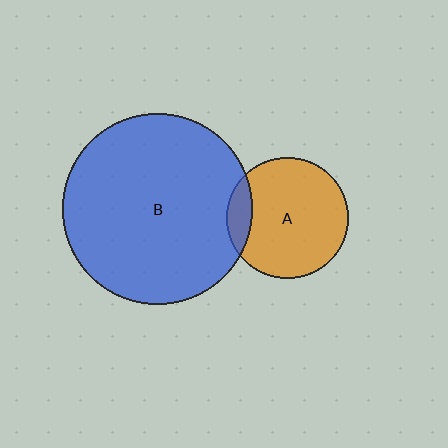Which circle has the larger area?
Circle B (blue).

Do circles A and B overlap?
Yes.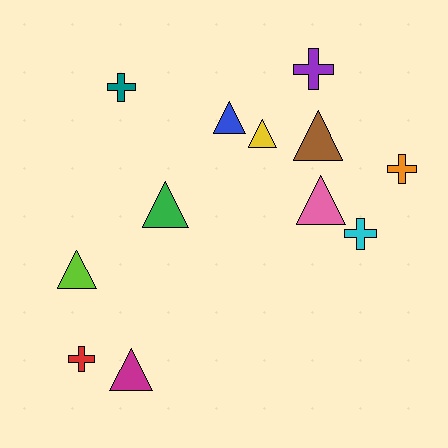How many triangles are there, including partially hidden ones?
There are 7 triangles.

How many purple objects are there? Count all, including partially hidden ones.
There is 1 purple object.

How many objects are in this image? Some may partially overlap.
There are 12 objects.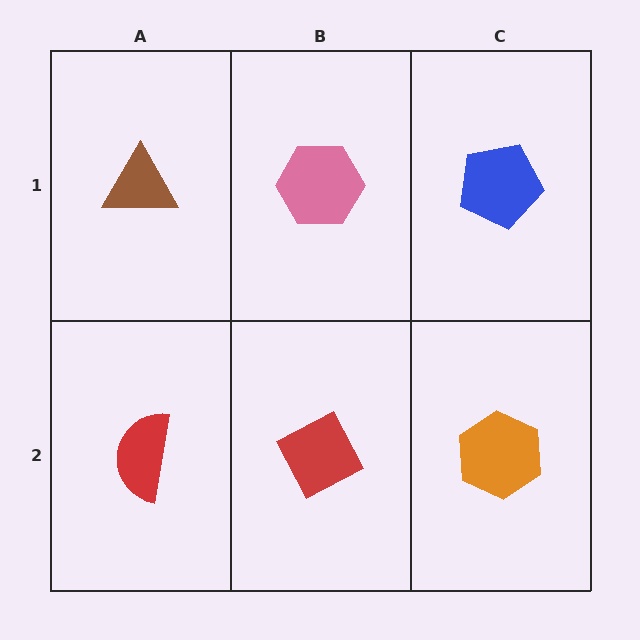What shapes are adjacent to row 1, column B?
A red diamond (row 2, column B), a brown triangle (row 1, column A), a blue pentagon (row 1, column C).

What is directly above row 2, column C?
A blue pentagon.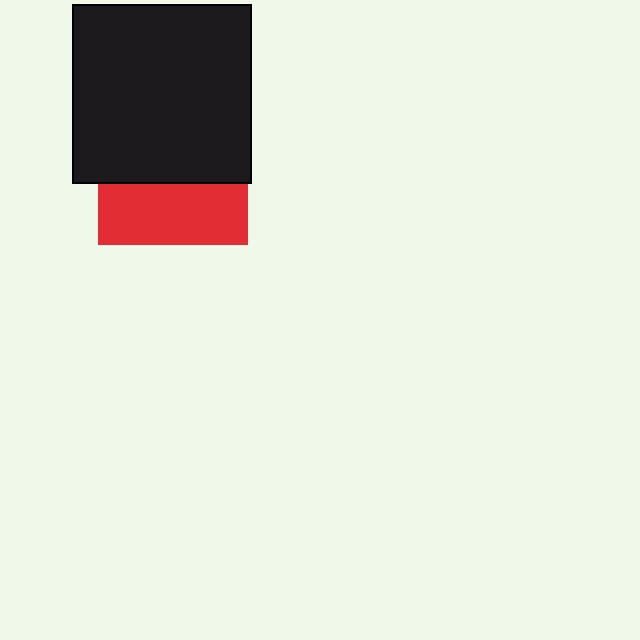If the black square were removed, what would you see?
You would see the complete red square.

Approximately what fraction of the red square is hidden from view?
Roughly 59% of the red square is hidden behind the black square.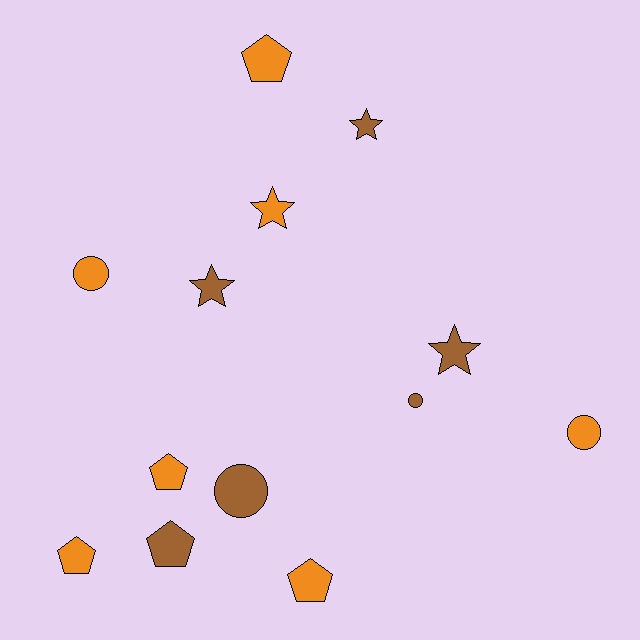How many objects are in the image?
There are 13 objects.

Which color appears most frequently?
Orange, with 7 objects.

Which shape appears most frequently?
Pentagon, with 5 objects.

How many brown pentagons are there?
There is 1 brown pentagon.